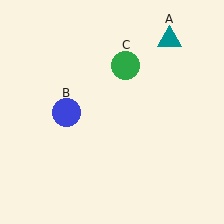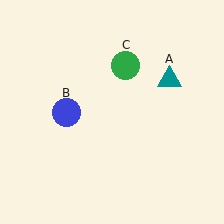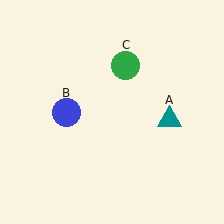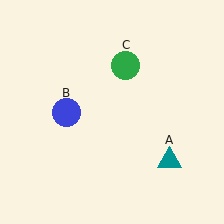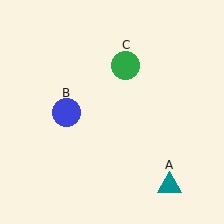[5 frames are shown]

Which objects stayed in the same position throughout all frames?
Blue circle (object B) and green circle (object C) remained stationary.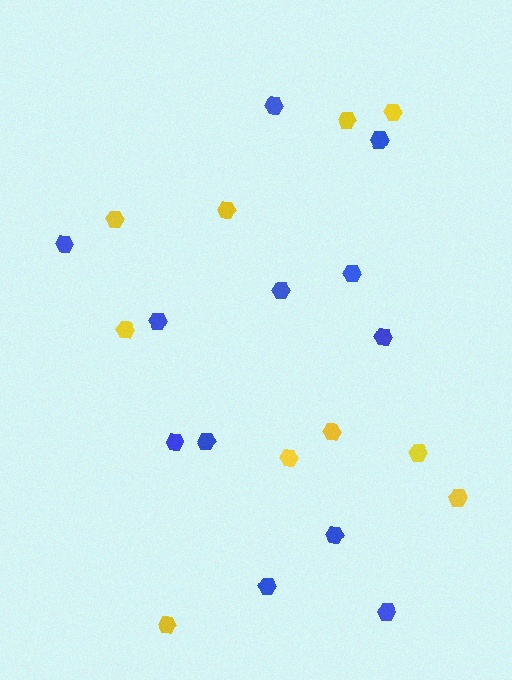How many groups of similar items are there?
There are 2 groups: one group of yellow hexagons (10) and one group of blue hexagons (12).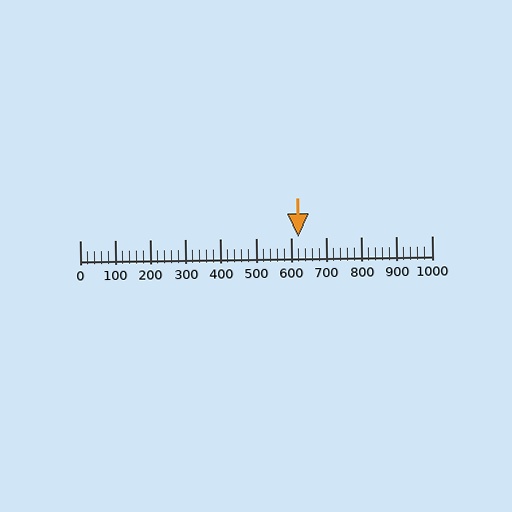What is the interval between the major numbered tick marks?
The major tick marks are spaced 100 units apart.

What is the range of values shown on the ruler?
The ruler shows values from 0 to 1000.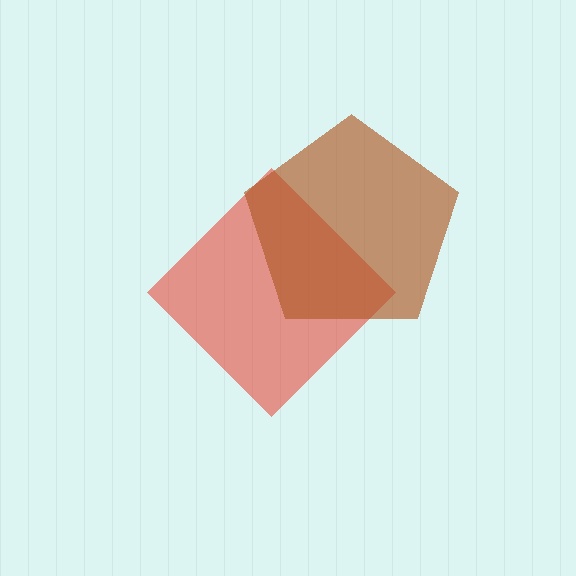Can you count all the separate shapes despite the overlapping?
Yes, there are 2 separate shapes.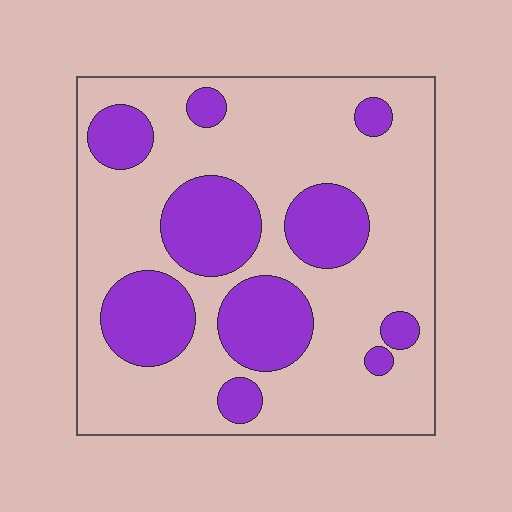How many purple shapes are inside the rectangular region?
10.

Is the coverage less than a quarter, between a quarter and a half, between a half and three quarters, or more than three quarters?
Between a quarter and a half.